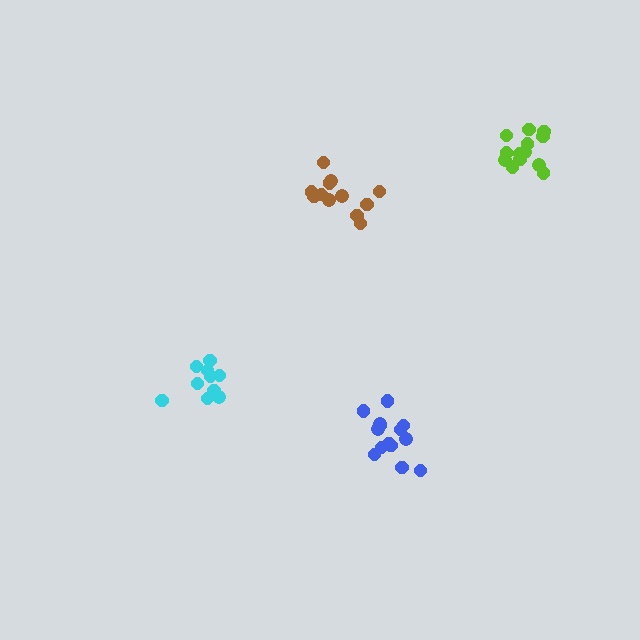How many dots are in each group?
Group 1: 12 dots, Group 2: 13 dots, Group 3: 14 dots, Group 4: 10 dots (49 total).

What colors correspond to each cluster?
The clusters are colored: brown, lime, blue, cyan.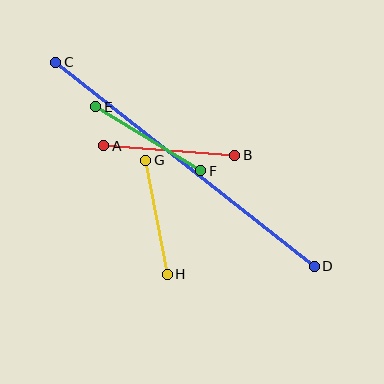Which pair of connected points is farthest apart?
Points C and D are farthest apart.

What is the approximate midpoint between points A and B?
The midpoint is at approximately (169, 151) pixels.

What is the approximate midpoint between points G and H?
The midpoint is at approximately (156, 217) pixels.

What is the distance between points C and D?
The distance is approximately 329 pixels.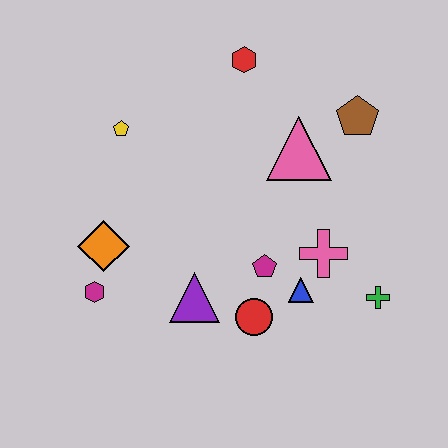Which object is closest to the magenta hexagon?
The orange diamond is closest to the magenta hexagon.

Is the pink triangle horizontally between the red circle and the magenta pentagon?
No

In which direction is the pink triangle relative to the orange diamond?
The pink triangle is to the right of the orange diamond.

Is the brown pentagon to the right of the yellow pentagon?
Yes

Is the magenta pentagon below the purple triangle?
No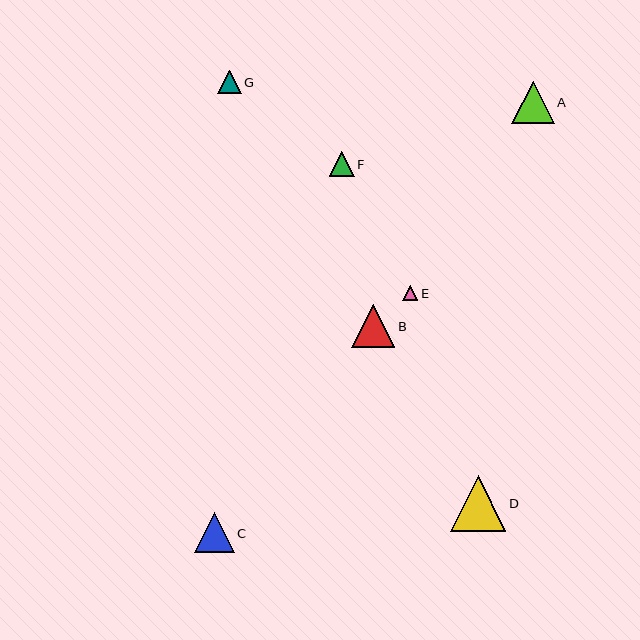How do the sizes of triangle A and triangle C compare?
Triangle A and triangle C are approximately the same size.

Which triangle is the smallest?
Triangle E is the smallest with a size of approximately 15 pixels.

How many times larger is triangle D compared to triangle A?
Triangle D is approximately 1.3 times the size of triangle A.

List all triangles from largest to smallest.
From largest to smallest: D, B, A, C, F, G, E.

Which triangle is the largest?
Triangle D is the largest with a size of approximately 56 pixels.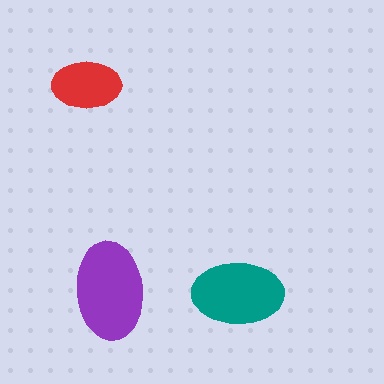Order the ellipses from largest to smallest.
the purple one, the teal one, the red one.